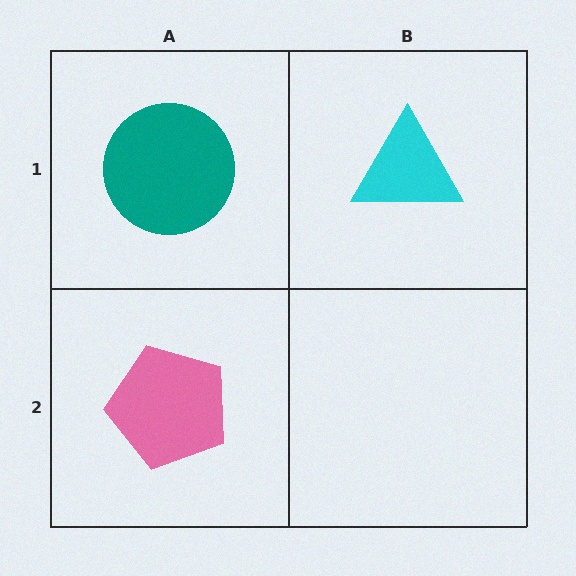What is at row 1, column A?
A teal circle.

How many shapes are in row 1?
2 shapes.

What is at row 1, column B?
A cyan triangle.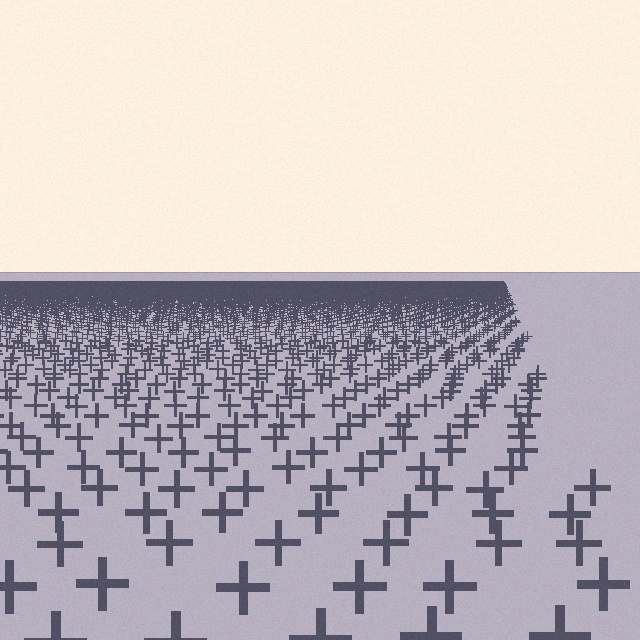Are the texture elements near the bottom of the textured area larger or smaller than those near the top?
Larger. Near the bottom, elements are closer to the viewer and appear at a bigger on-screen size.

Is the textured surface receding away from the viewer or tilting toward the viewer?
The surface is receding away from the viewer. Texture elements get smaller and denser toward the top.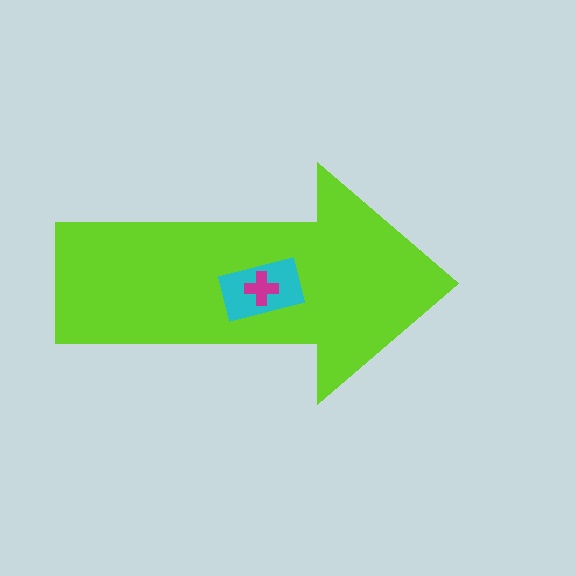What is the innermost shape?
The magenta cross.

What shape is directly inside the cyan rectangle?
The magenta cross.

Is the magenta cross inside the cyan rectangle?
Yes.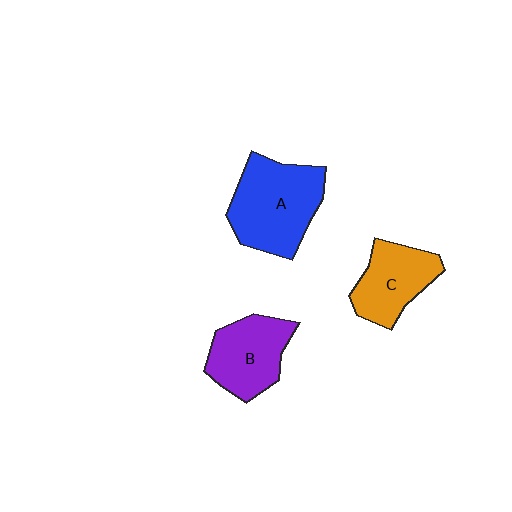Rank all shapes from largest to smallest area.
From largest to smallest: A (blue), B (purple), C (orange).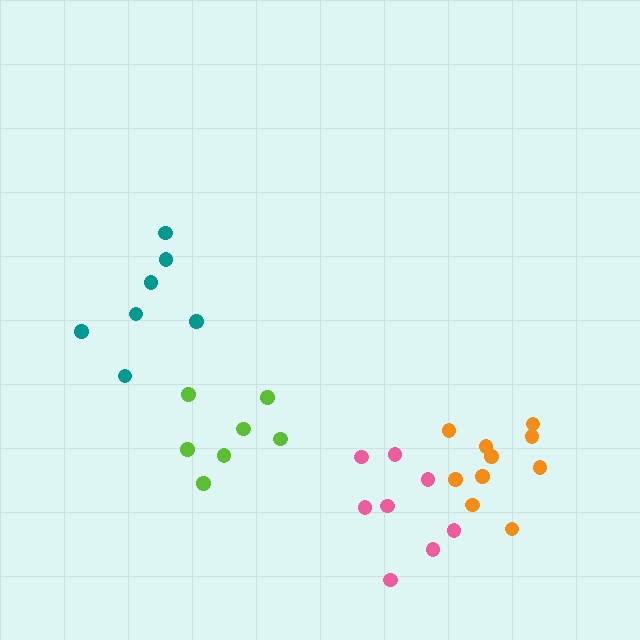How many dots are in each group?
Group 1: 7 dots, Group 2: 10 dots, Group 3: 8 dots, Group 4: 7 dots (32 total).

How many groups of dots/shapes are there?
There are 4 groups.